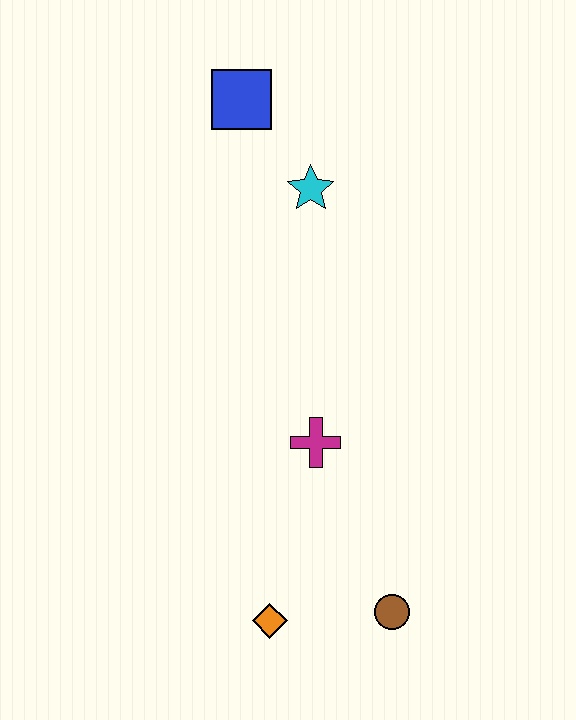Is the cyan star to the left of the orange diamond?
No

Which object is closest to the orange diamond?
The brown circle is closest to the orange diamond.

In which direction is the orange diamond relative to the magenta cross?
The orange diamond is below the magenta cross.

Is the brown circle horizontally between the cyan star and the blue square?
No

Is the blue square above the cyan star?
Yes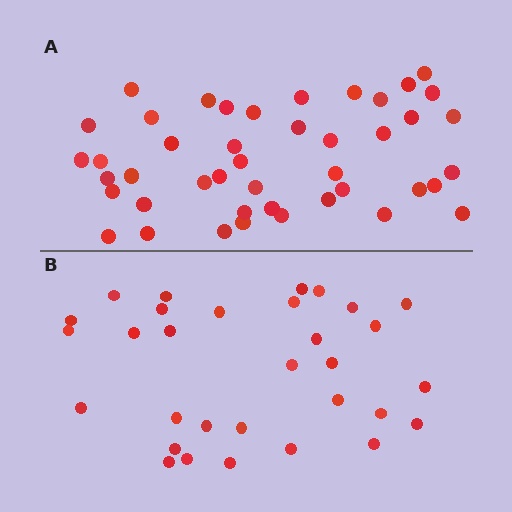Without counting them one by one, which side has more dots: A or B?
Region A (the top region) has more dots.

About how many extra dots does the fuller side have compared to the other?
Region A has approximately 15 more dots than region B.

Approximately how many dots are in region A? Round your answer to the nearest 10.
About 40 dots. (The exact count is 44, which rounds to 40.)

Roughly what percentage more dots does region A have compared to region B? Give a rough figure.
About 40% more.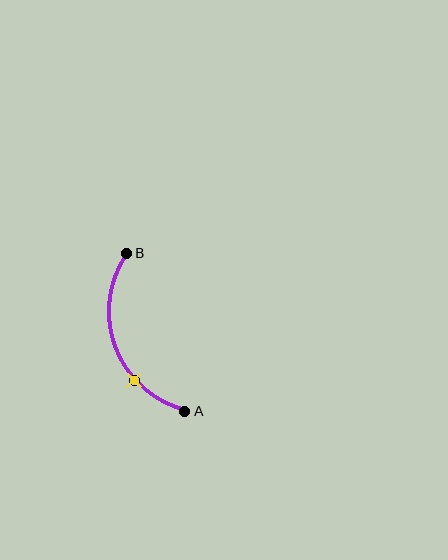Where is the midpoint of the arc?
The arc midpoint is the point on the curve farthest from the straight line joining A and B. It sits to the left of that line.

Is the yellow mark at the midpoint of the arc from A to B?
No. The yellow mark lies on the arc but is closer to endpoint A. The arc midpoint would be at the point on the curve equidistant along the arc from both A and B.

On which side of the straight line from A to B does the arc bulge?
The arc bulges to the left of the straight line connecting A and B.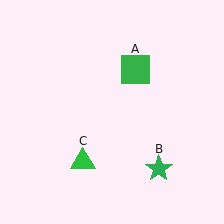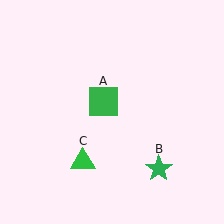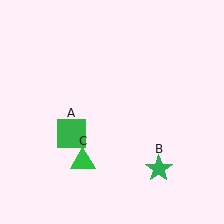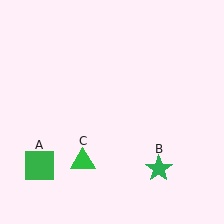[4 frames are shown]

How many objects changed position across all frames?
1 object changed position: green square (object A).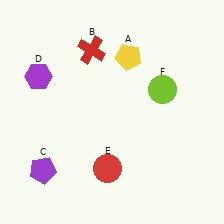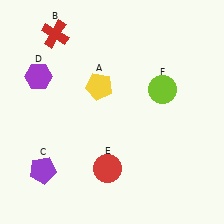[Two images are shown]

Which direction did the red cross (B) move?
The red cross (B) moved left.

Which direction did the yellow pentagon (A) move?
The yellow pentagon (A) moved down.